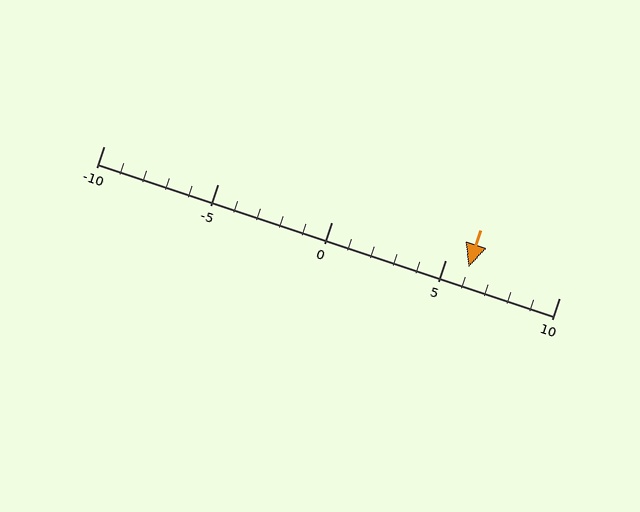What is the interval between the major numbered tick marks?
The major tick marks are spaced 5 units apart.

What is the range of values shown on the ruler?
The ruler shows values from -10 to 10.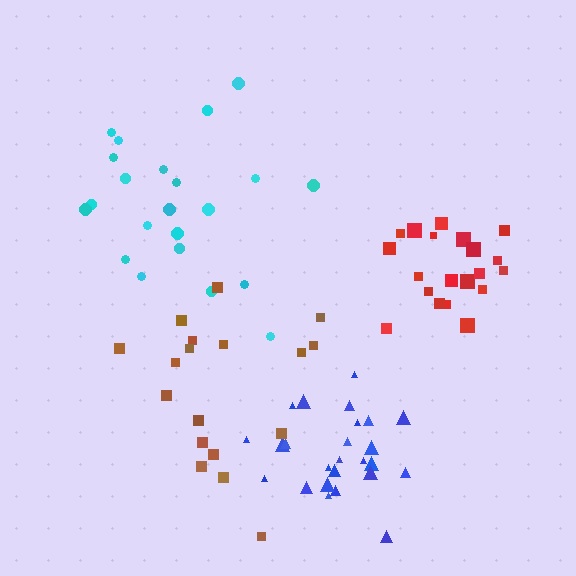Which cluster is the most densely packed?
Red.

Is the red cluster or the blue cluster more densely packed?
Red.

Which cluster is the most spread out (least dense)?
Brown.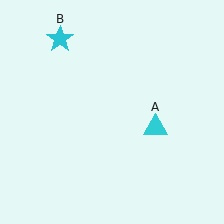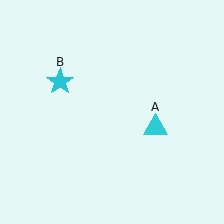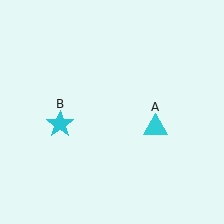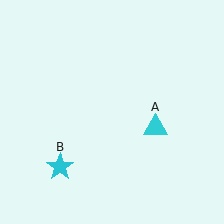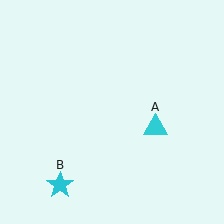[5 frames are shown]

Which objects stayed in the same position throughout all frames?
Cyan triangle (object A) remained stationary.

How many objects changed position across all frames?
1 object changed position: cyan star (object B).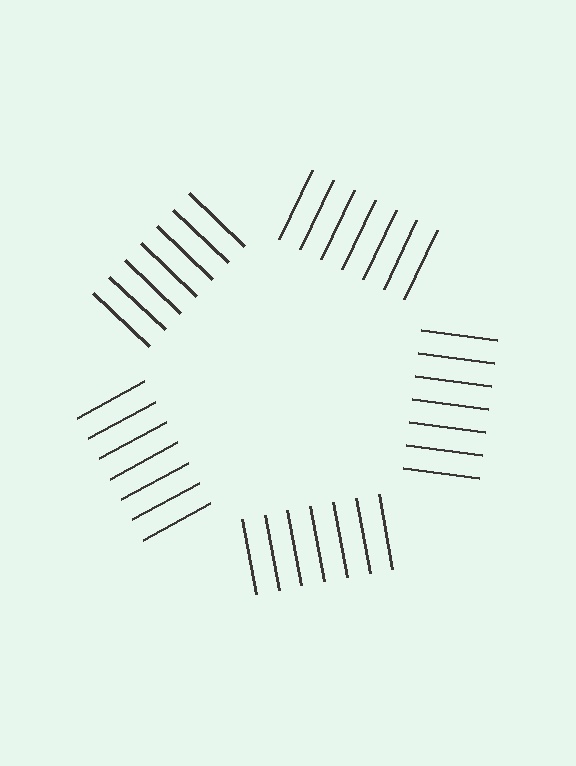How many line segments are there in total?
35 — 7 along each of the 5 edges.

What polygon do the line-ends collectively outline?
An illusory pentagon — the line segments terminate on its edges but no continuous stroke is drawn.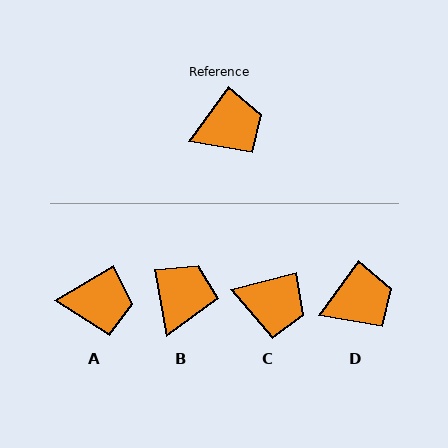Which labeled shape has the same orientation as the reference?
D.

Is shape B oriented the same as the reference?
No, it is off by about 46 degrees.